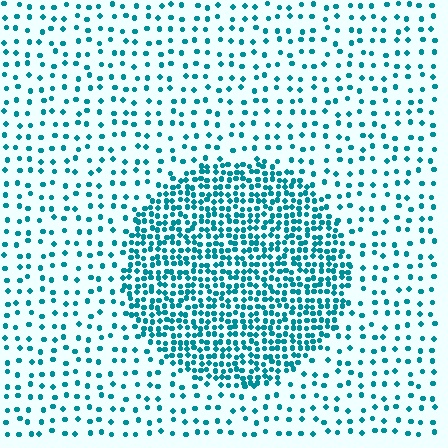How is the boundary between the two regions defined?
The boundary is defined by a change in element density (approximately 2.8x ratio). All elements are the same color, size, and shape.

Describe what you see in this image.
The image contains small teal elements arranged at two different densities. A circle-shaped region is visible where the elements are more densely packed than the surrounding area.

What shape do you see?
I see a circle.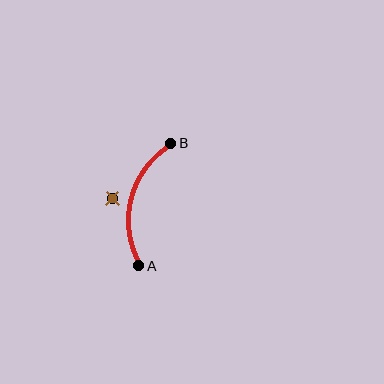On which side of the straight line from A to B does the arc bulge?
The arc bulges to the left of the straight line connecting A and B.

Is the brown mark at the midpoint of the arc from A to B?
No — the brown mark does not lie on the arc at all. It sits slightly outside the curve.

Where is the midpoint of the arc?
The arc midpoint is the point on the curve farthest from the straight line joining A and B. It sits to the left of that line.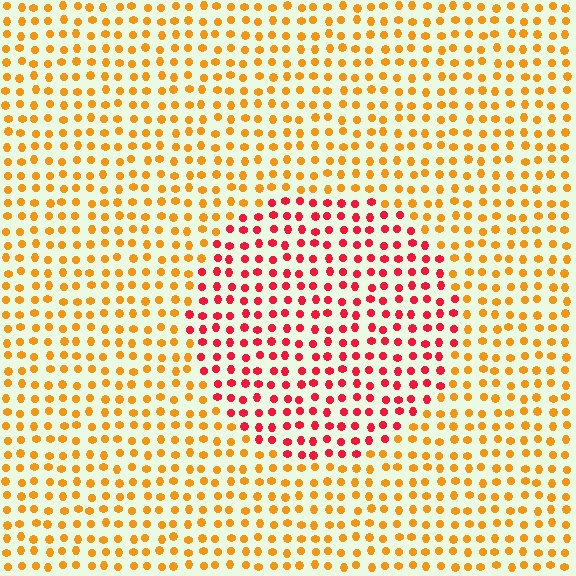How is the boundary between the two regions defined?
The boundary is defined purely by a slight shift in hue (about 44 degrees). Spacing, size, and orientation are identical on both sides.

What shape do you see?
I see a circle.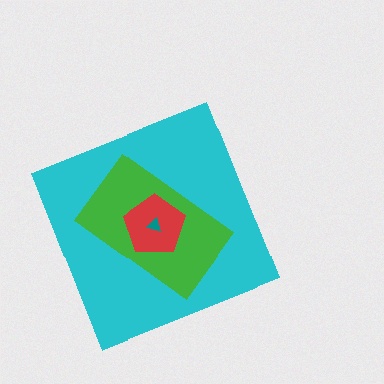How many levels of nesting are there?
4.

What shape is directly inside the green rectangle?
The red pentagon.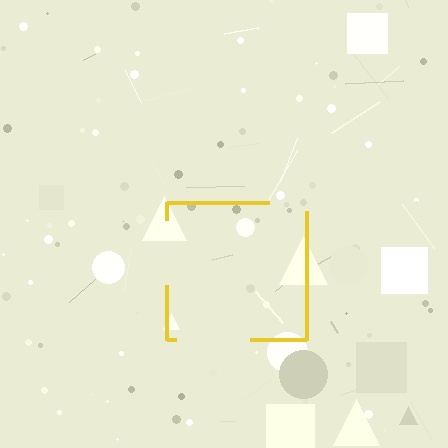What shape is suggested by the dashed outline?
The dashed outline suggests a square.